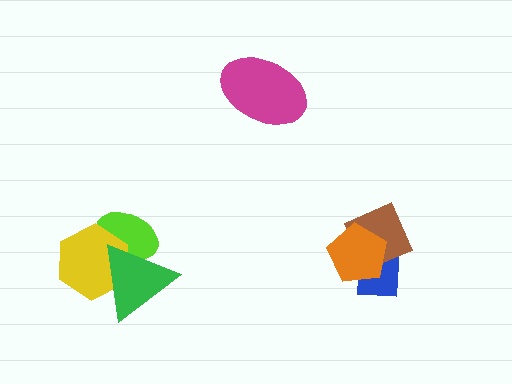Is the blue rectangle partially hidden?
Yes, it is partially covered by another shape.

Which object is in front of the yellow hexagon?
The green triangle is in front of the yellow hexagon.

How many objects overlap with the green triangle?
2 objects overlap with the green triangle.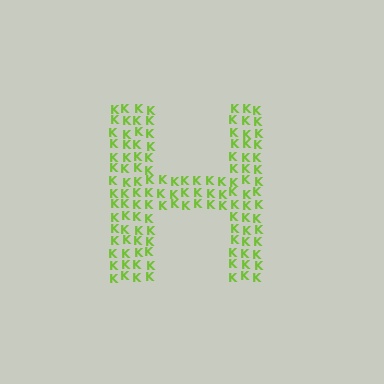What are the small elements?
The small elements are letter K's.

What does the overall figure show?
The overall figure shows the letter H.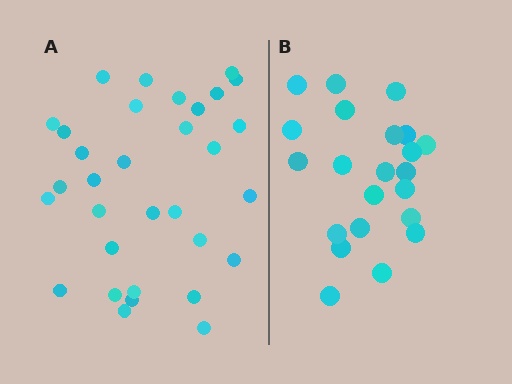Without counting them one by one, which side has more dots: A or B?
Region A (the left region) has more dots.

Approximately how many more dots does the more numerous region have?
Region A has roughly 10 or so more dots than region B.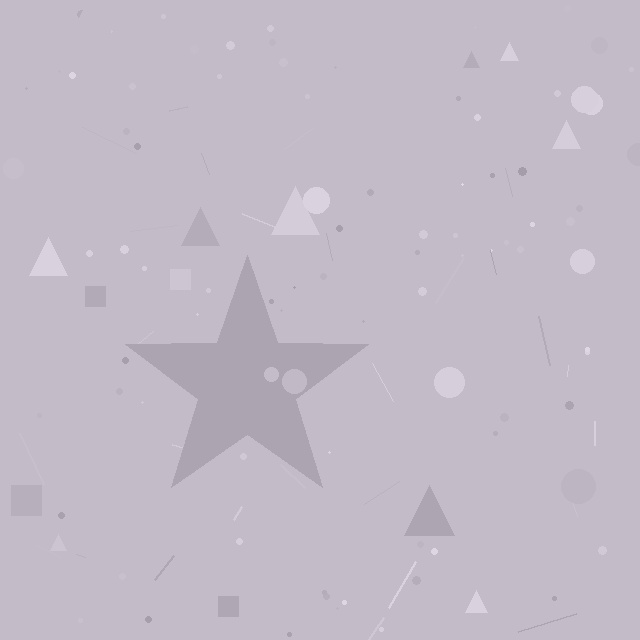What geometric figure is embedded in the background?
A star is embedded in the background.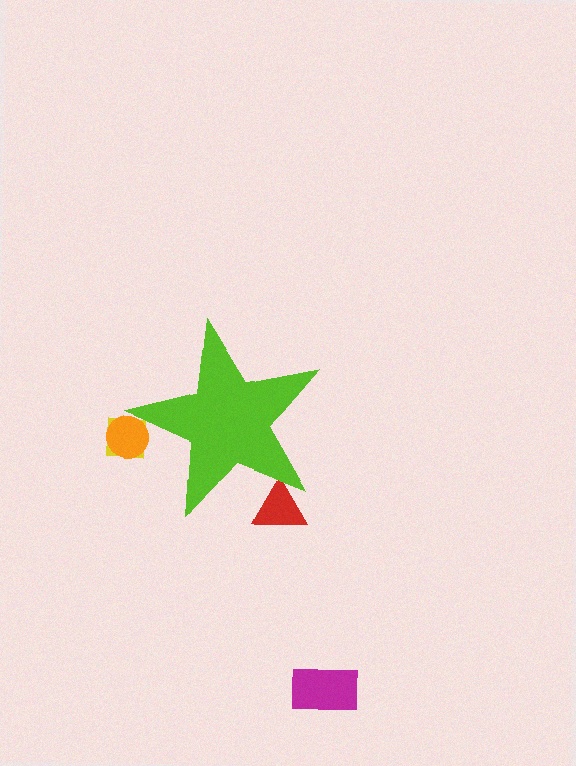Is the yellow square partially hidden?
Yes, the yellow square is partially hidden behind the lime star.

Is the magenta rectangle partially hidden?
No, the magenta rectangle is fully visible.